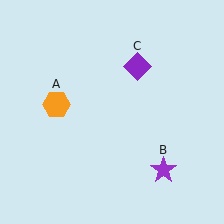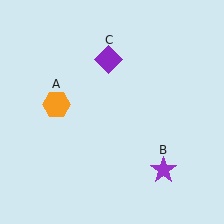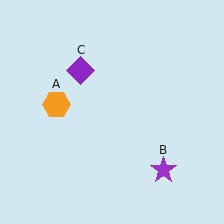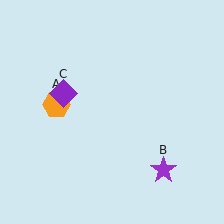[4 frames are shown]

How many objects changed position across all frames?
1 object changed position: purple diamond (object C).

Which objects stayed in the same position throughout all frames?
Orange hexagon (object A) and purple star (object B) remained stationary.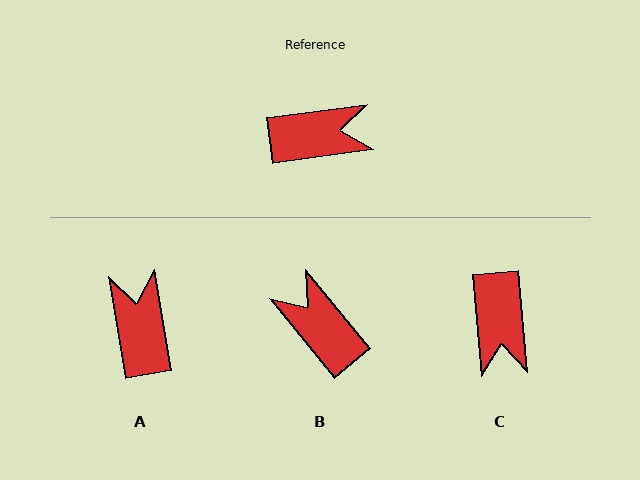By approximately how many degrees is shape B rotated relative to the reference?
Approximately 122 degrees counter-clockwise.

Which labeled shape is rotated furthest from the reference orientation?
B, about 122 degrees away.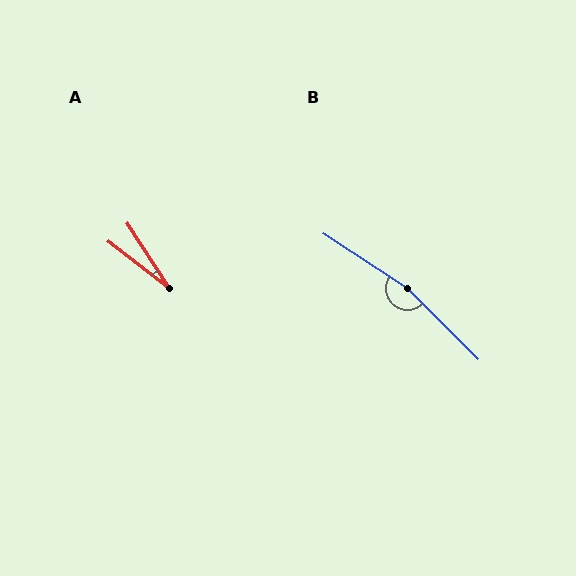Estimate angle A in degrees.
Approximately 20 degrees.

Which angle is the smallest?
A, at approximately 20 degrees.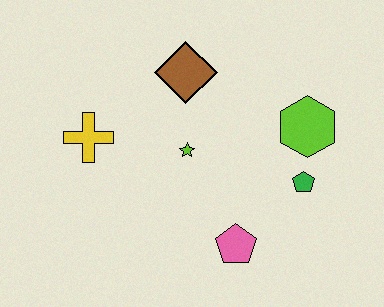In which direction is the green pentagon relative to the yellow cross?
The green pentagon is to the right of the yellow cross.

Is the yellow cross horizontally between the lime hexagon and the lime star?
No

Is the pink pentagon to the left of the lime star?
No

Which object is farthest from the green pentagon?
The yellow cross is farthest from the green pentagon.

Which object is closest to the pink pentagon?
The green pentagon is closest to the pink pentagon.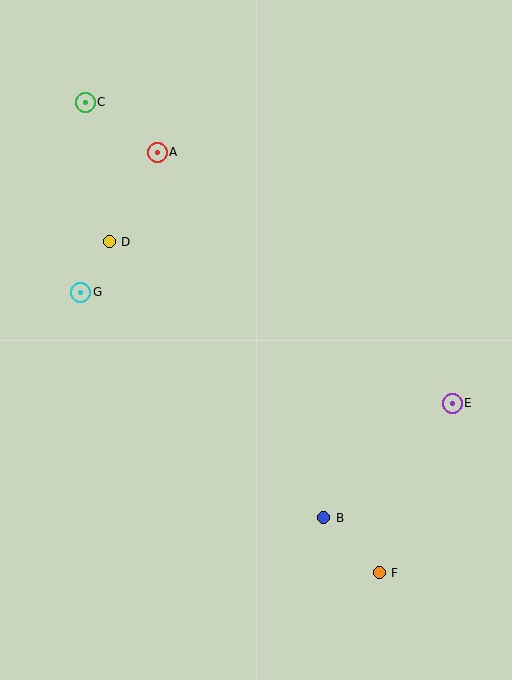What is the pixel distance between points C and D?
The distance between C and D is 141 pixels.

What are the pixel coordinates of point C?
Point C is at (85, 102).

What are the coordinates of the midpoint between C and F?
The midpoint between C and F is at (232, 337).